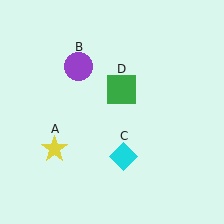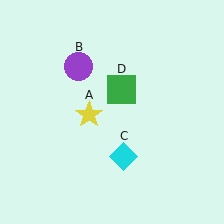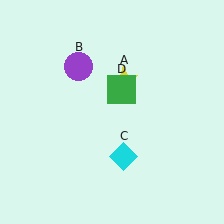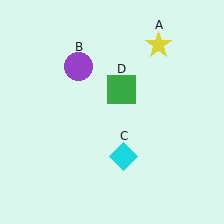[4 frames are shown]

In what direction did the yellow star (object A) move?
The yellow star (object A) moved up and to the right.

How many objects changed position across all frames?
1 object changed position: yellow star (object A).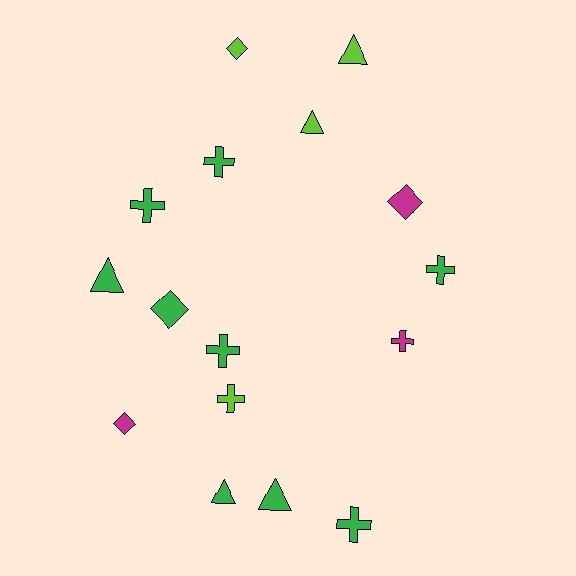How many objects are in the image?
There are 16 objects.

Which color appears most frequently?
Green, with 9 objects.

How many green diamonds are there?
There is 1 green diamond.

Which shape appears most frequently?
Cross, with 7 objects.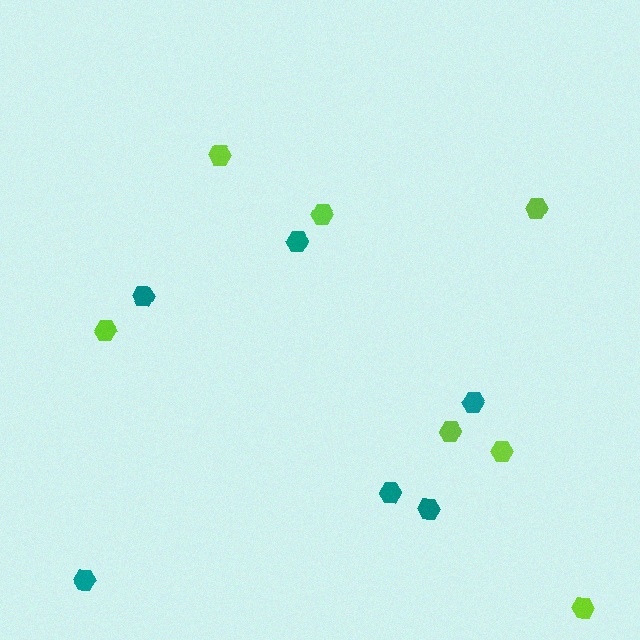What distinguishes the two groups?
There are 2 groups: one group of lime hexagons (7) and one group of teal hexagons (6).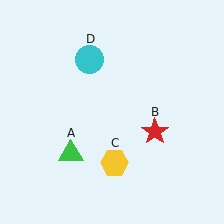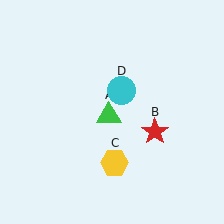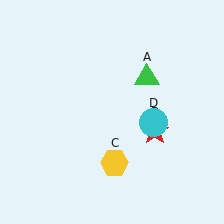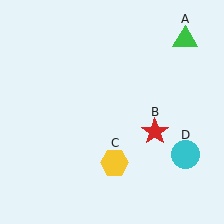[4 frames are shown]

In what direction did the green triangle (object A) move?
The green triangle (object A) moved up and to the right.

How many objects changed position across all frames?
2 objects changed position: green triangle (object A), cyan circle (object D).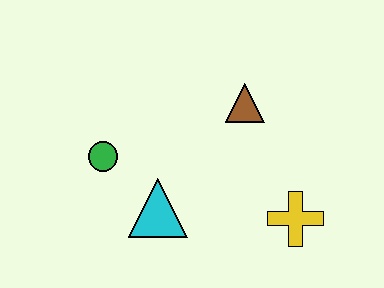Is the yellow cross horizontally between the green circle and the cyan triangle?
No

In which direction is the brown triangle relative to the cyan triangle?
The brown triangle is above the cyan triangle.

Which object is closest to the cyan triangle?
The green circle is closest to the cyan triangle.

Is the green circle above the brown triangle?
No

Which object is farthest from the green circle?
The yellow cross is farthest from the green circle.